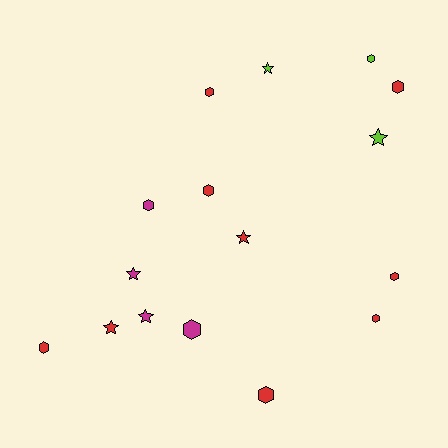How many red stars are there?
There are 2 red stars.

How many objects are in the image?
There are 16 objects.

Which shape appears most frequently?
Hexagon, with 10 objects.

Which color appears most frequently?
Red, with 9 objects.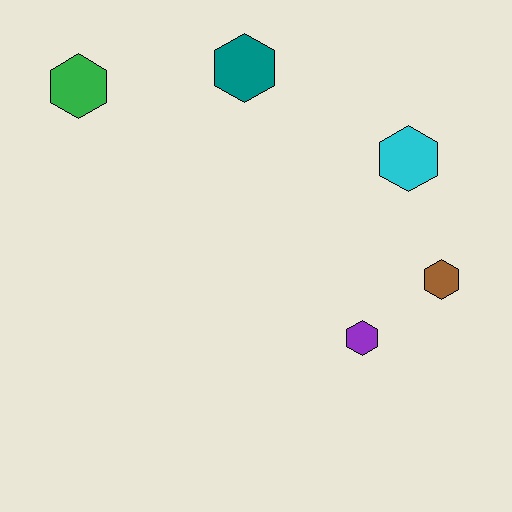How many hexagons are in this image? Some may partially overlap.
There are 5 hexagons.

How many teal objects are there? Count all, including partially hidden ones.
There is 1 teal object.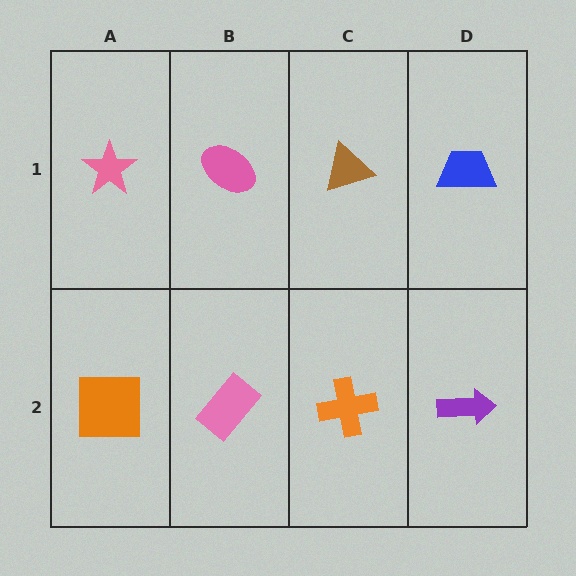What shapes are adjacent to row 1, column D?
A purple arrow (row 2, column D), a brown triangle (row 1, column C).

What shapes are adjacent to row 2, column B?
A pink ellipse (row 1, column B), an orange square (row 2, column A), an orange cross (row 2, column C).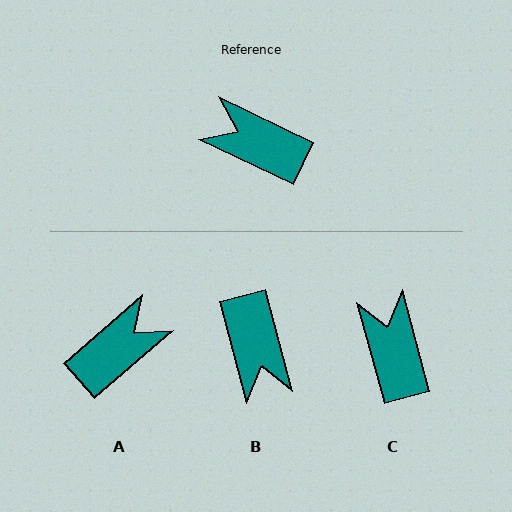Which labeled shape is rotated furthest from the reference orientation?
B, about 131 degrees away.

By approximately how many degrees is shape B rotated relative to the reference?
Approximately 131 degrees counter-clockwise.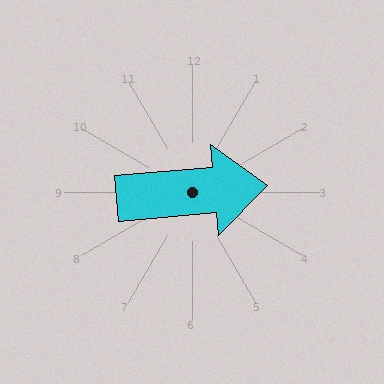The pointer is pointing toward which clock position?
Roughly 3 o'clock.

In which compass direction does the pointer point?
East.